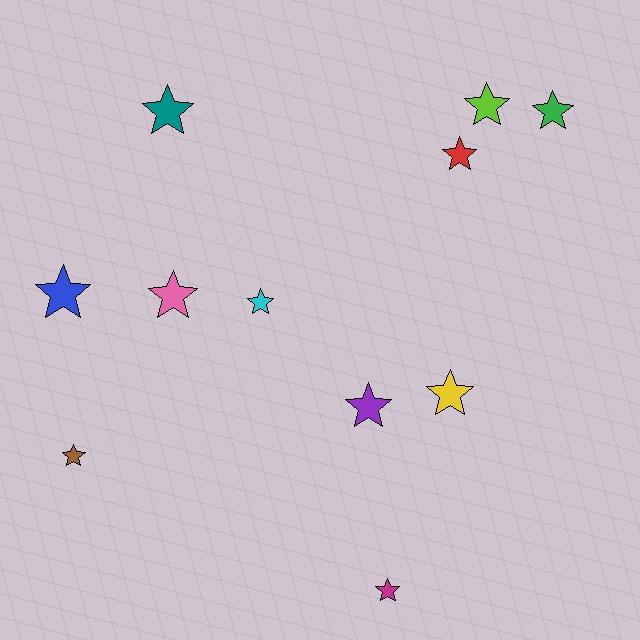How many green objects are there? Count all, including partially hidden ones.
There is 1 green object.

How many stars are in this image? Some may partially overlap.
There are 11 stars.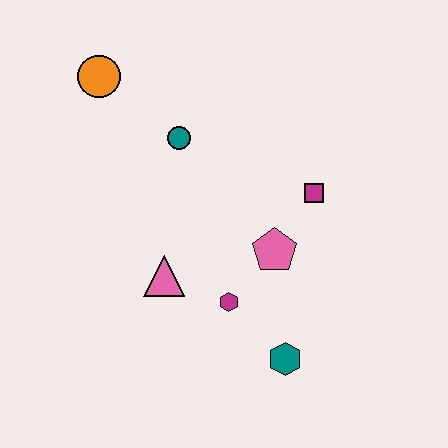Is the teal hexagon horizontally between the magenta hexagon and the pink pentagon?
No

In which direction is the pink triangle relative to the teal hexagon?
The pink triangle is to the left of the teal hexagon.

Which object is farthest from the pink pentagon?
The orange circle is farthest from the pink pentagon.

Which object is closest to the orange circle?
The teal circle is closest to the orange circle.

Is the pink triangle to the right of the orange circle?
Yes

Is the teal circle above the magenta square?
Yes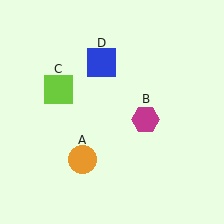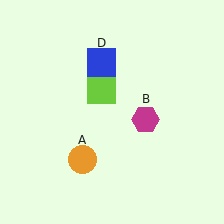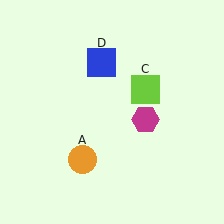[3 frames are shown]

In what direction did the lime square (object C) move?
The lime square (object C) moved right.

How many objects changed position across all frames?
1 object changed position: lime square (object C).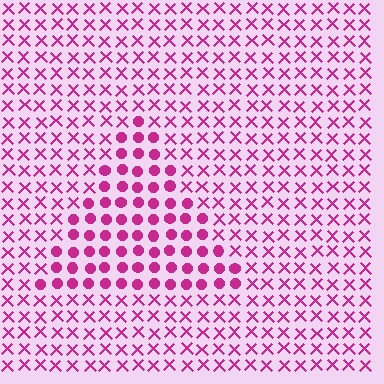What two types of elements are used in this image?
The image uses circles inside the triangle region and X marks outside it.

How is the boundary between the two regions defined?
The boundary is defined by a change in element shape: circles inside vs. X marks outside. All elements share the same color and spacing.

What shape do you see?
I see a triangle.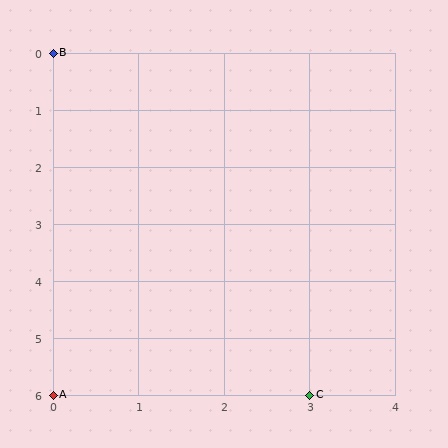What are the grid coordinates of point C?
Point C is at grid coordinates (3, 6).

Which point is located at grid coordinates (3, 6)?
Point C is at (3, 6).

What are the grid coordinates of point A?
Point A is at grid coordinates (0, 6).